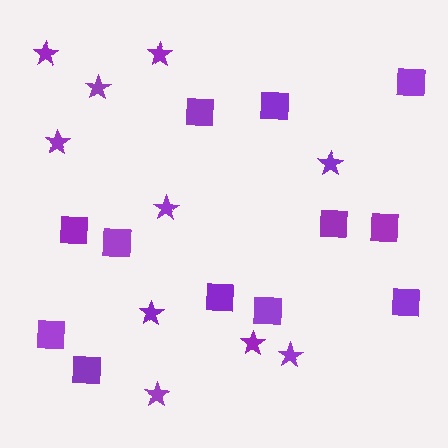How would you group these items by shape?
There are 2 groups: one group of squares (12) and one group of stars (10).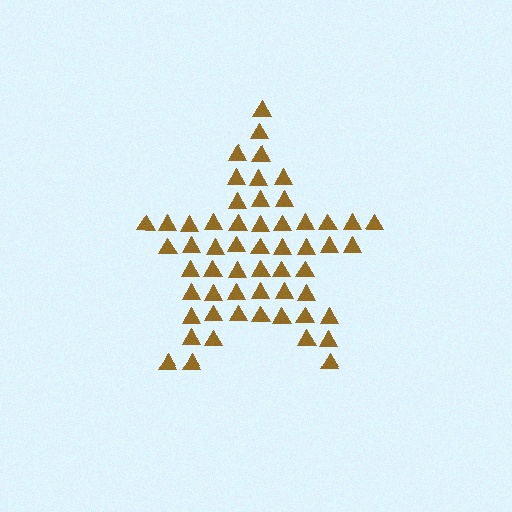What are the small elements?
The small elements are triangles.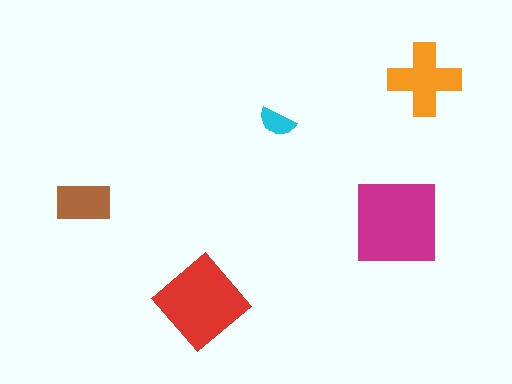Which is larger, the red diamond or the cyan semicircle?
The red diamond.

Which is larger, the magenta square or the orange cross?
The magenta square.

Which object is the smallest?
The cyan semicircle.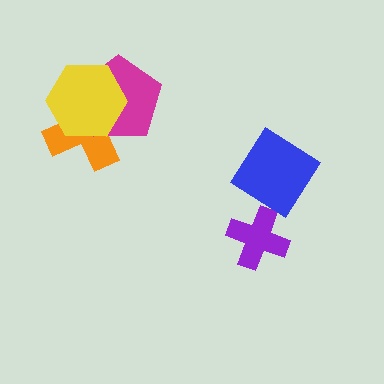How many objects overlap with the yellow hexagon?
2 objects overlap with the yellow hexagon.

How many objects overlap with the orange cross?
2 objects overlap with the orange cross.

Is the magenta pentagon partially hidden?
Yes, it is partially covered by another shape.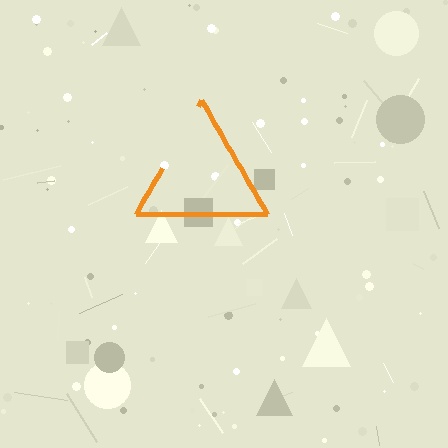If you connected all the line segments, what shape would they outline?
They would outline a triangle.